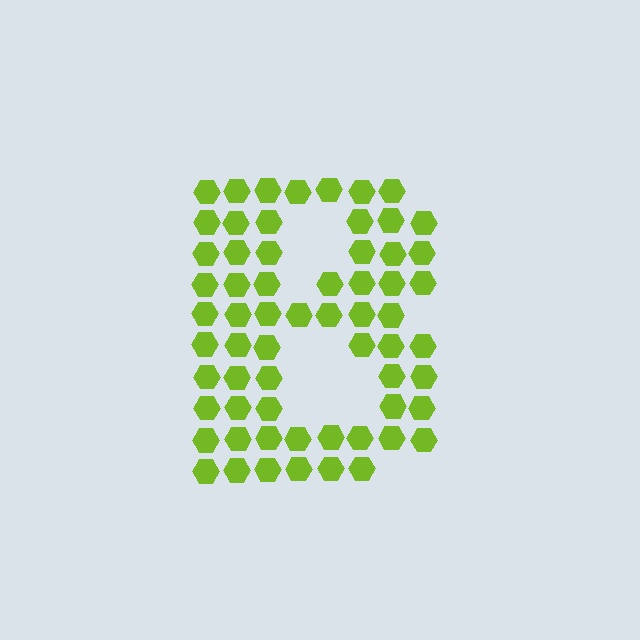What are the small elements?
The small elements are hexagons.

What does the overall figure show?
The overall figure shows the letter B.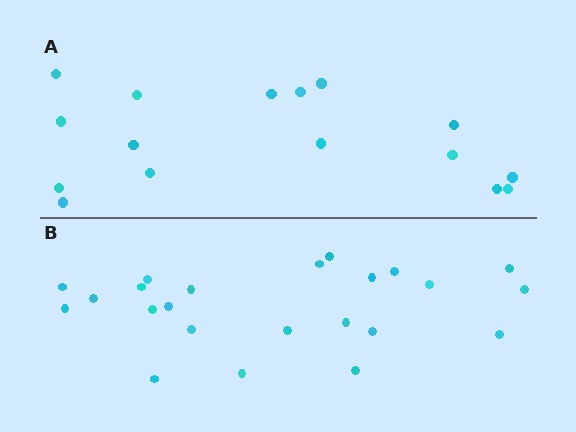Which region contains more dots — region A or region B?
Region B (the bottom region) has more dots.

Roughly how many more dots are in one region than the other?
Region B has roughly 8 or so more dots than region A.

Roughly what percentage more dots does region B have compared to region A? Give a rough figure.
About 45% more.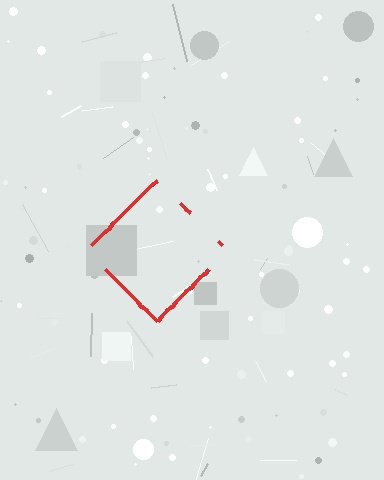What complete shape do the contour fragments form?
The contour fragments form a diamond.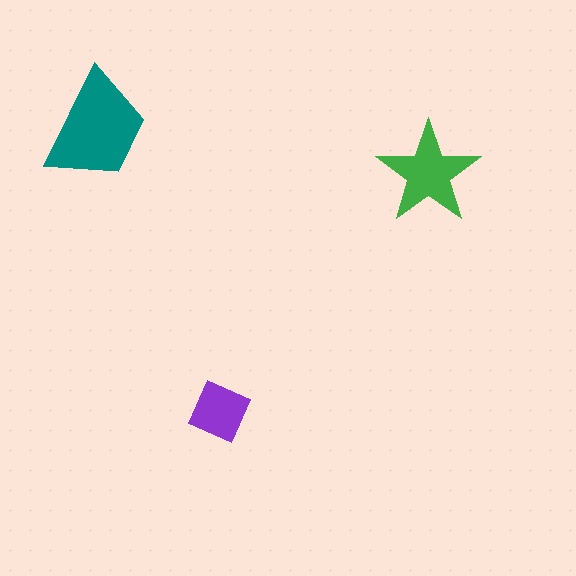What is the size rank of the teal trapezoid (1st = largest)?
1st.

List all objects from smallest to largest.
The purple square, the green star, the teal trapezoid.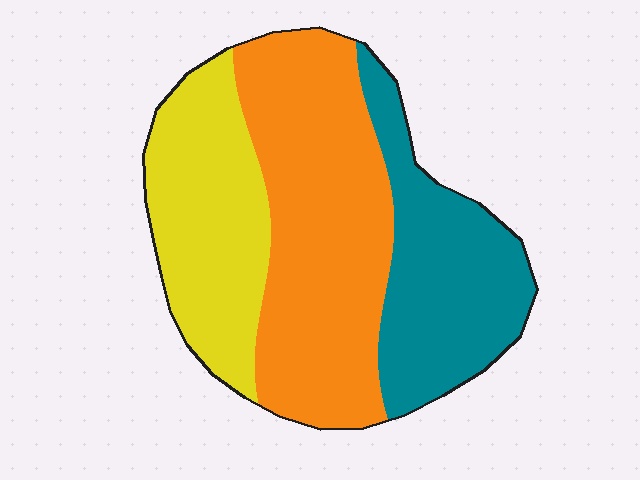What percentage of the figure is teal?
Teal takes up between a sixth and a third of the figure.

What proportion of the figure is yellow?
Yellow covers around 30% of the figure.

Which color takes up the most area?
Orange, at roughly 45%.